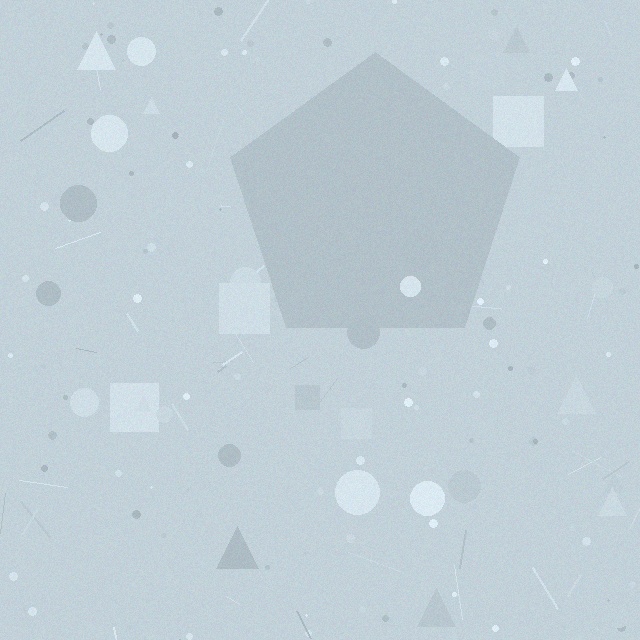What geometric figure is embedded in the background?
A pentagon is embedded in the background.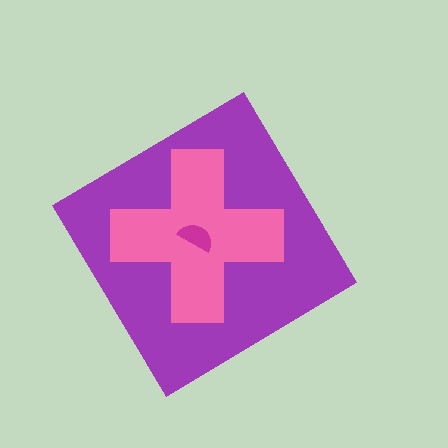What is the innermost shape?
The magenta semicircle.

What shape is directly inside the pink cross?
The magenta semicircle.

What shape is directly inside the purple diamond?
The pink cross.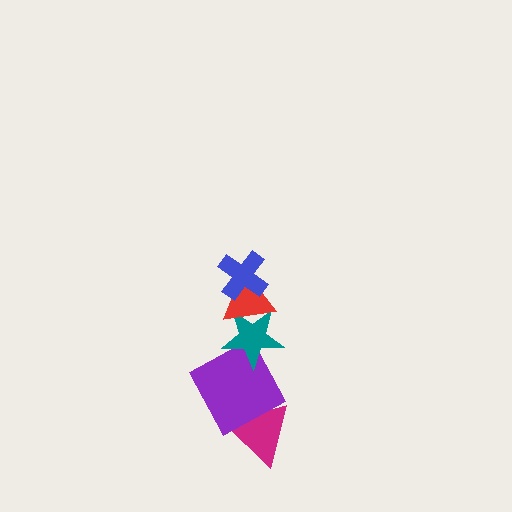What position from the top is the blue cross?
The blue cross is 1st from the top.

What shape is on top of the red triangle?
The blue cross is on top of the red triangle.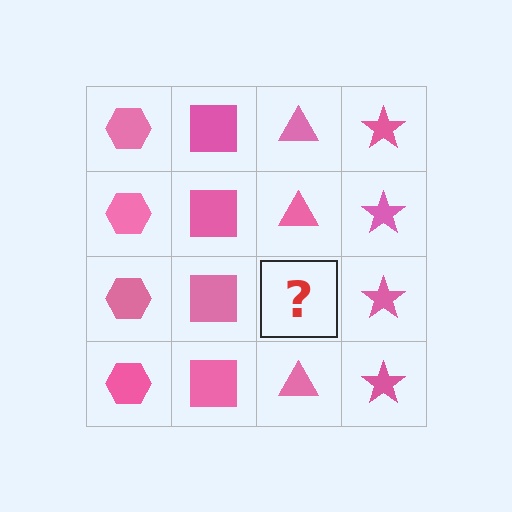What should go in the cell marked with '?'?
The missing cell should contain a pink triangle.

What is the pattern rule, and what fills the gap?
The rule is that each column has a consistent shape. The gap should be filled with a pink triangle.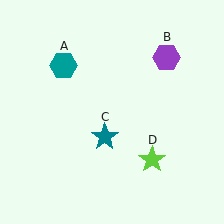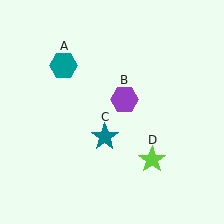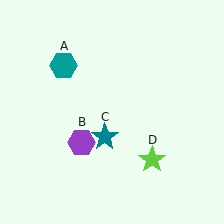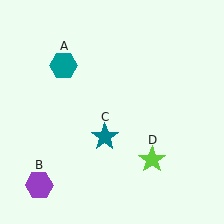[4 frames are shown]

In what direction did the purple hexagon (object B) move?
The purple hexagon (object B) moved down and to the left.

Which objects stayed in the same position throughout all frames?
Teal hexagon (object A) and teal star (object C) and lime star (object D) remained stationary.